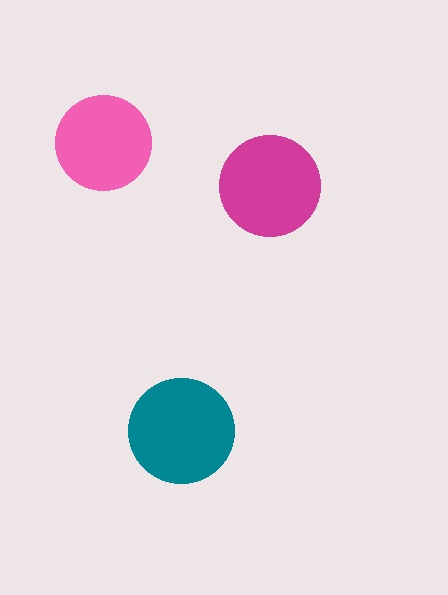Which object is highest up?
The pink circle is topmost.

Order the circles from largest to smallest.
the teal one, the magenta one, the pink one.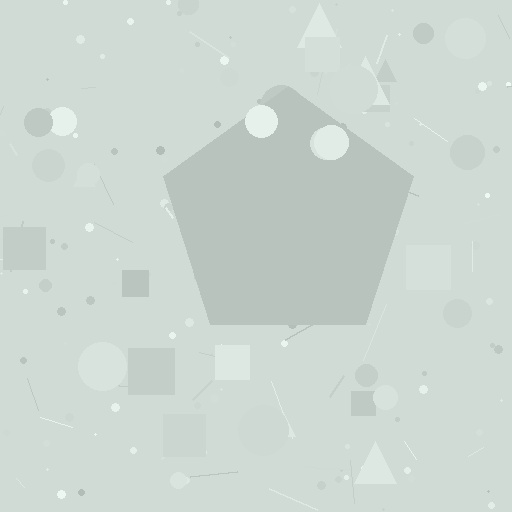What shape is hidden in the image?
A pentagon is hidden in the image.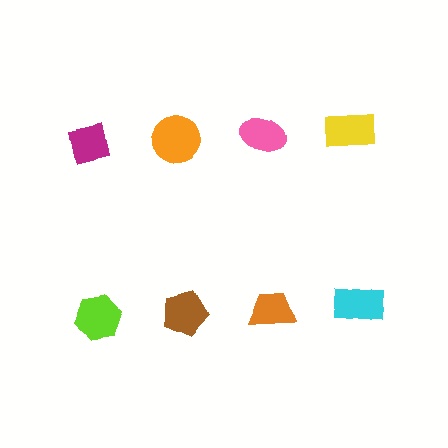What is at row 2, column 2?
A brown pentagon.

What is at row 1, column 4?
A yellow rectangle.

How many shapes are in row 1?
4 shapes.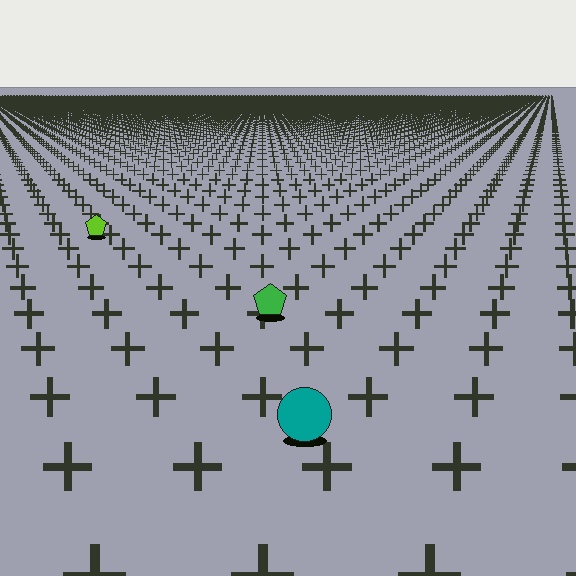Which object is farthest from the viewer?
The lime pentagon is farthest from the viewer. It appears smaller and the ground texture around it is denser.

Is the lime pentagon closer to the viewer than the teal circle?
No. The teal circle is closer — you can tell from the texture gradient: the ground texture is coarser near it.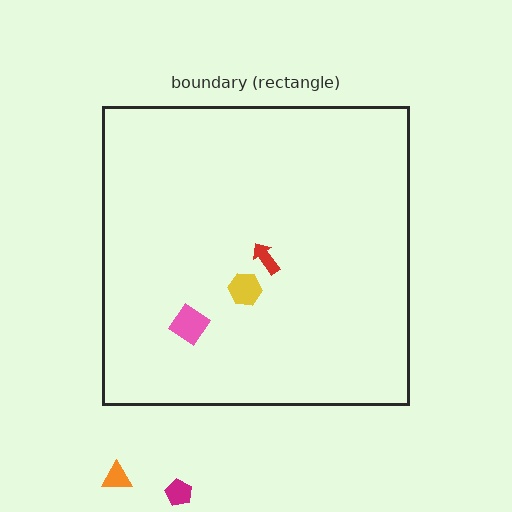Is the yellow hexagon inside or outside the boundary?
Inside.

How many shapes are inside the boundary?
3 inside, 2 outside.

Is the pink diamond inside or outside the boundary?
Inside.